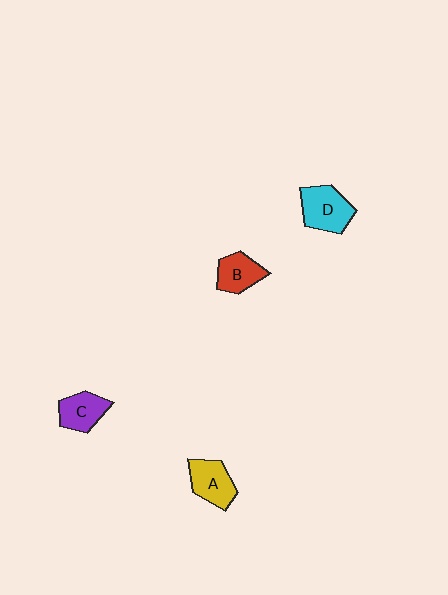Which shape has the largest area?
Shape D (cyan).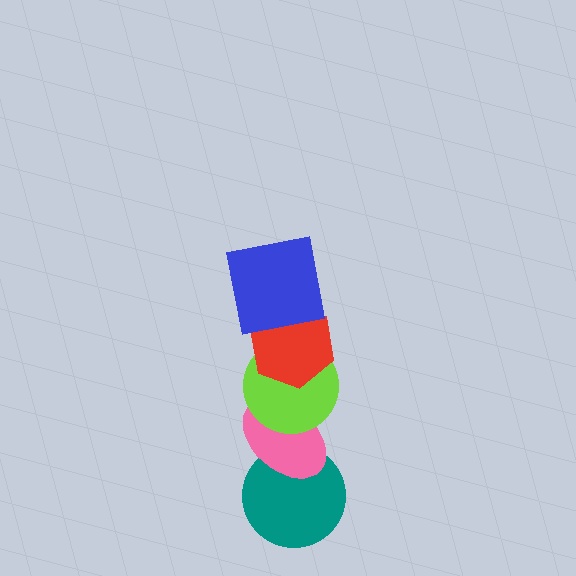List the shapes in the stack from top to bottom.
From top to bottom: the blue square, the red hexagon, the lime circle, the pink ellipse, the teal circle.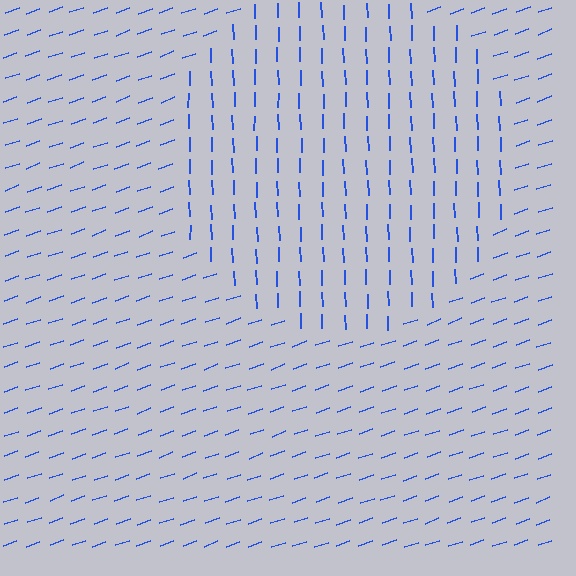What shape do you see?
I see a circle.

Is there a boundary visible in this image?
Yes, there is a texture boundary formed by a change in line orientation.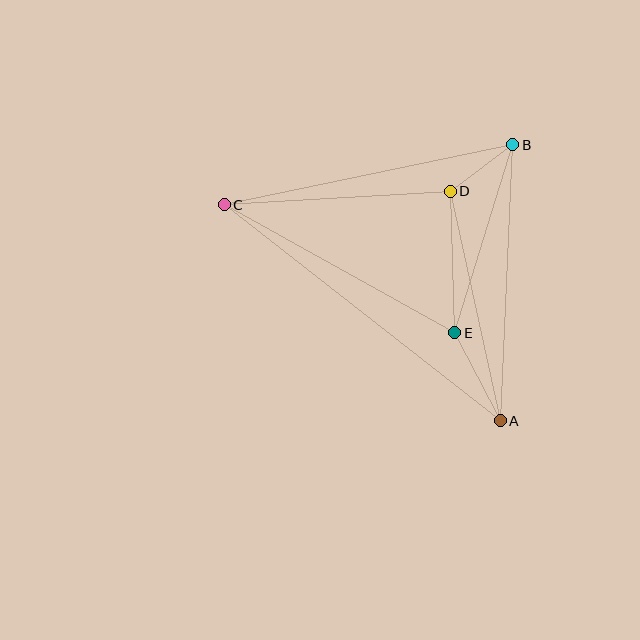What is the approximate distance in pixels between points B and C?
The distance between B and C is approximately 295 pixels.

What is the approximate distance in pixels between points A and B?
The distance between A and B is approximately 276 pixels.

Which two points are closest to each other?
Points B and D are closest to each other.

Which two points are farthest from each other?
Points A and C are farthest from each other.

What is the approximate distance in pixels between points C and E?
The distance between C and E is approximately 264 pixels.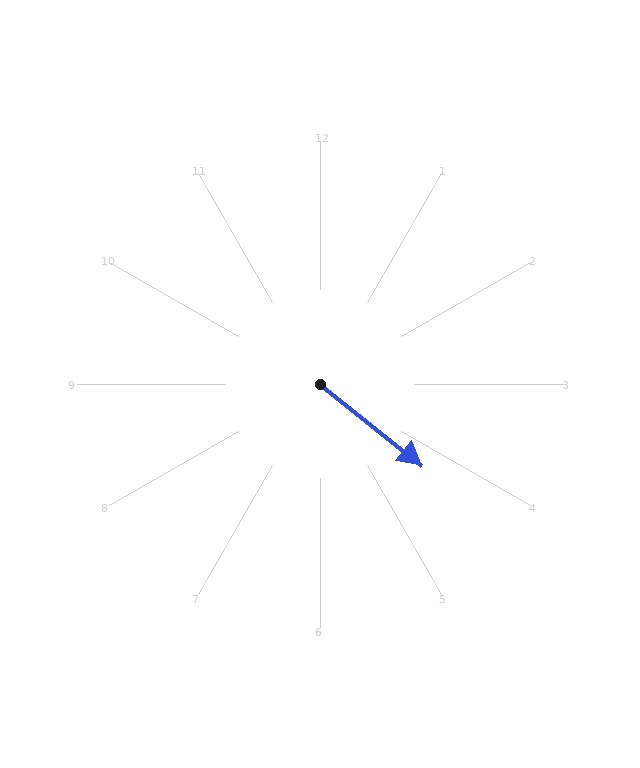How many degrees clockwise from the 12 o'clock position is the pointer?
Approximately 128 degrees.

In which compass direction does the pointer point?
Southeast.